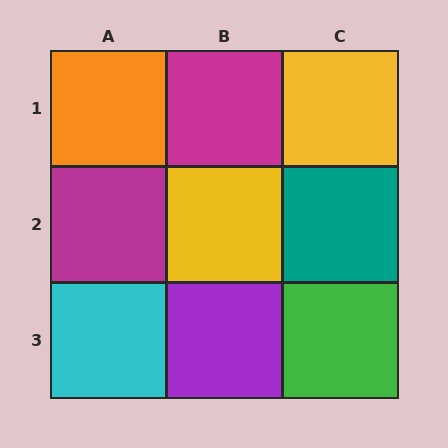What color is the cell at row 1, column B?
Magenta.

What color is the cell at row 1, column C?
Yellow.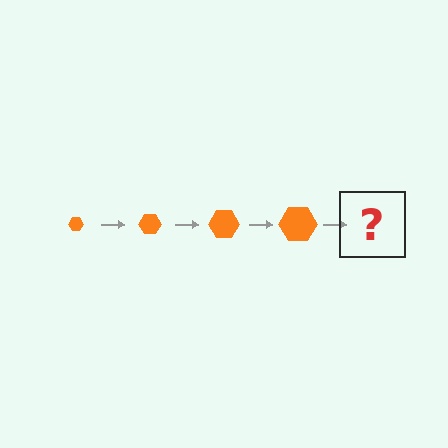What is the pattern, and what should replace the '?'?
The pattern is that the hexagon gets progressively larger each step. The '?' should be an orange hexagon, larger than the previous one.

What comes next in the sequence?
The next element should be an orange hexagon, larger than the previous one.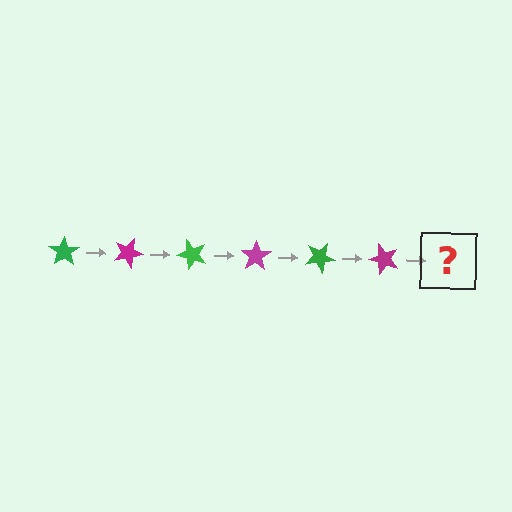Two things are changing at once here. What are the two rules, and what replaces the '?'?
The two rules are that it rotates 25 degrees each step and the color cycles through green and magenta. The '?' should be a green star, rotated 150 degrees from the start.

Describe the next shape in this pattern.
It should be a green star, rotated 150 degrees from the start.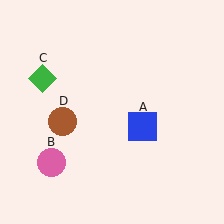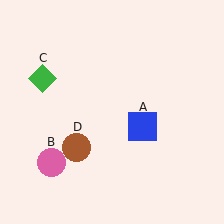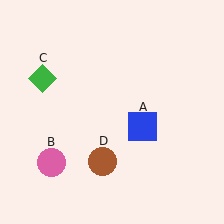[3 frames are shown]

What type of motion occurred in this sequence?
The brown circle (object D) rotated counterclockwise around the center of the scene.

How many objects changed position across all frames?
1 object changed position: brown circle (object D).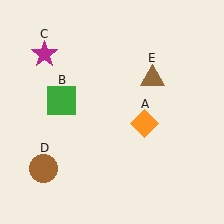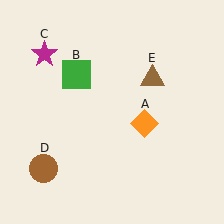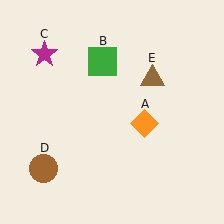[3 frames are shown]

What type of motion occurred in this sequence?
The green square (object B) rotated clockwise around the center of the scene.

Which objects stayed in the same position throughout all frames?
Orange diamond (object A) and magenta star (object C) and brown circle (object D) and brown triangle (object E) remained stationary.